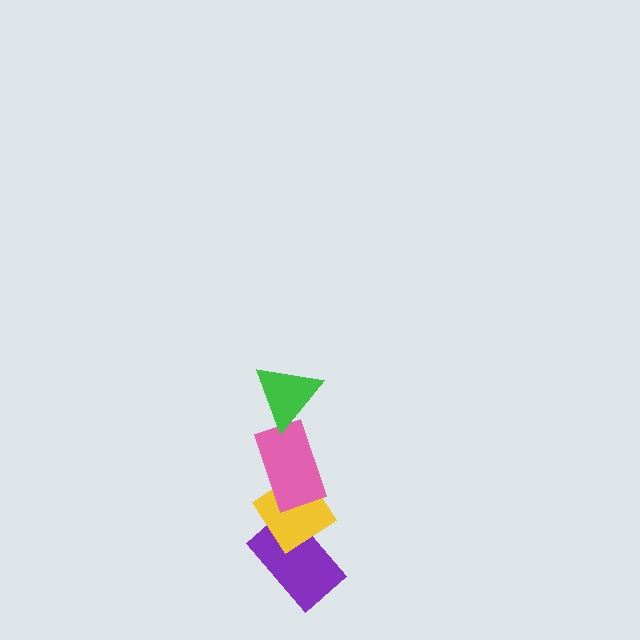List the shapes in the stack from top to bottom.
From top to bottom: the green triangle, the pink rectangle, the yellow diamond, the purple rectangle.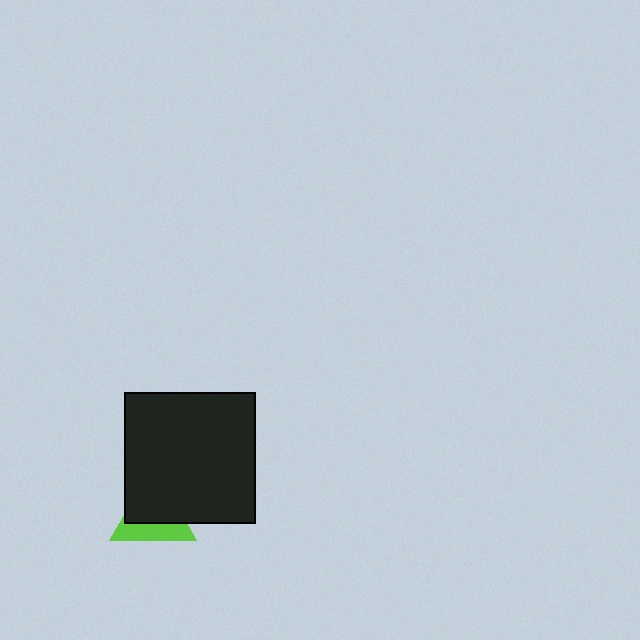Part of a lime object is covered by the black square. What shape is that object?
It is a triangle.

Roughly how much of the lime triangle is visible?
A small part of it is visible (roughly 42%).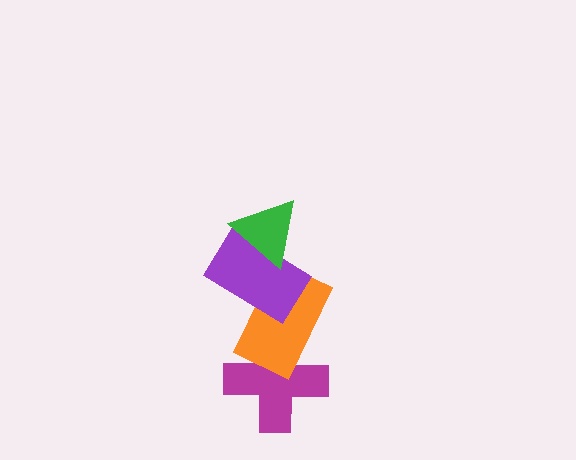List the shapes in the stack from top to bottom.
From top to bottom: the green triangle, the purple rectangle, the orange rectangle, the magenta cross.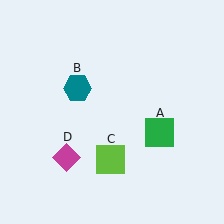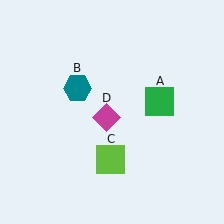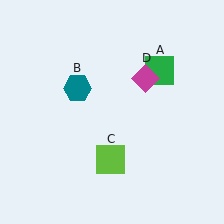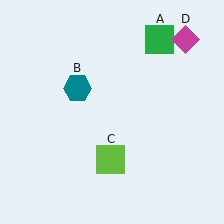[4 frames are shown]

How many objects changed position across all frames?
2 objects changed position: green square (object A), magenta diamond (object D).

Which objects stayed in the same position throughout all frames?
Teal hexagon (object B) and lime square (object C) remained stationary.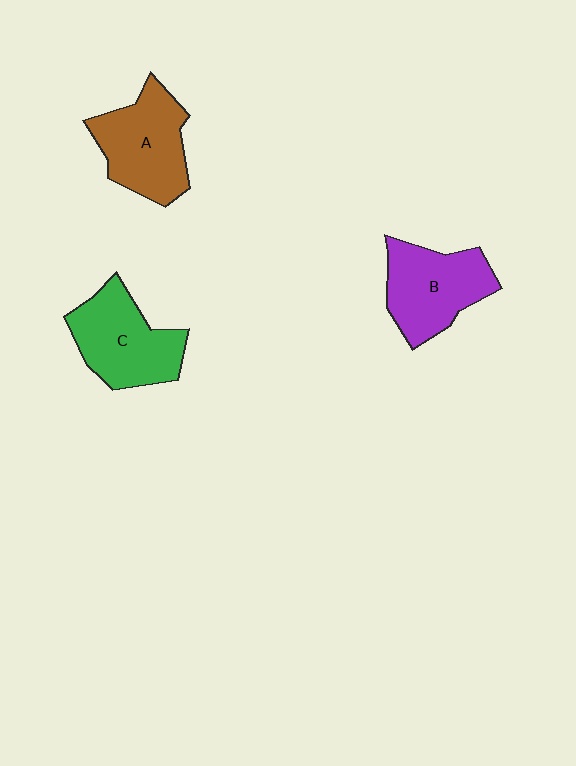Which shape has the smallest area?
Shape B (purple).